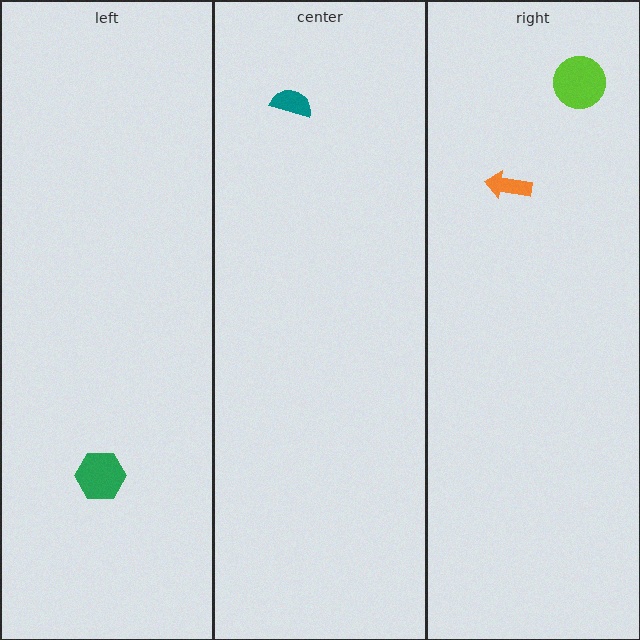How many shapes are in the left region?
1.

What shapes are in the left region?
The green hexagon.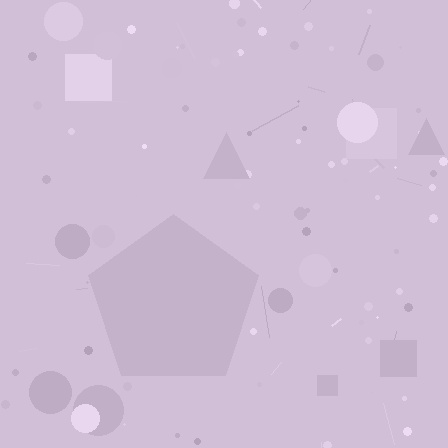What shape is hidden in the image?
A pentagon is hidden in the image.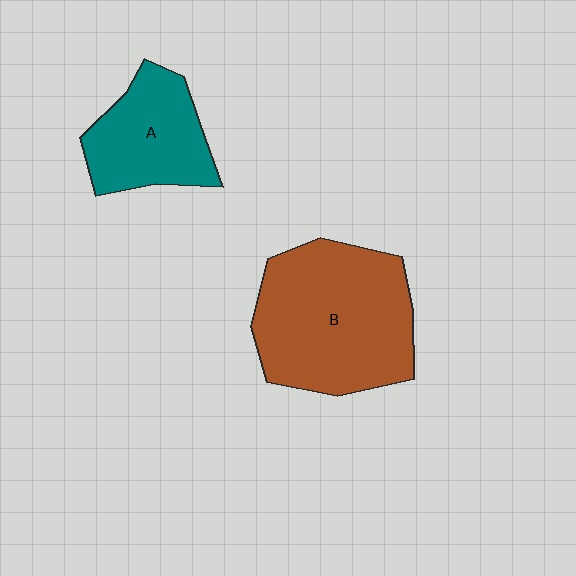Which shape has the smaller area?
Shape A (teal).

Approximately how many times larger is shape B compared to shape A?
Approximately 1.7 times.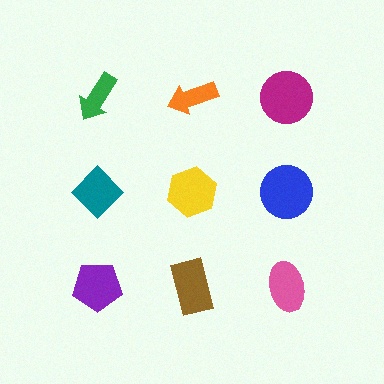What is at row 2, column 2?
A yellow hexagon.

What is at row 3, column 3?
A pink ellipse.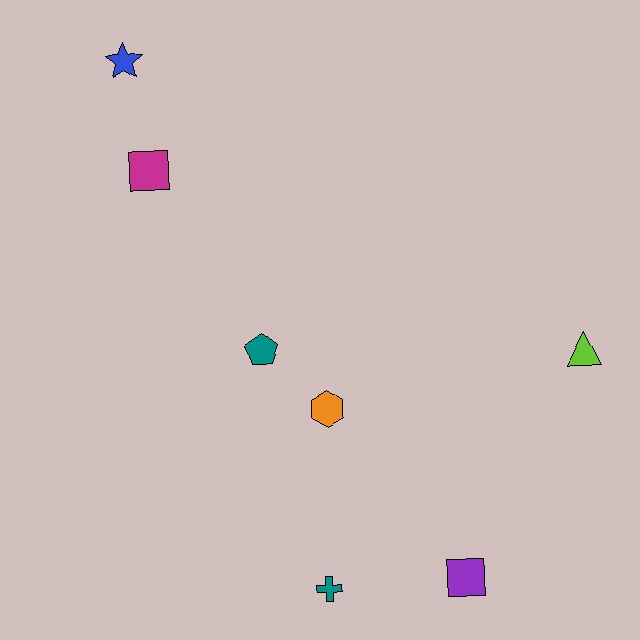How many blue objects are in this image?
There is 1 blue object.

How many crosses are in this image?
There is 1 cross.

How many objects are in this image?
There are 7 objects.